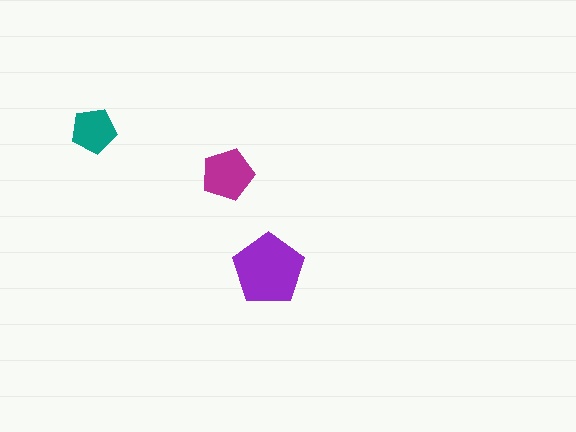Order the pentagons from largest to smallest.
the purple one, the magenta one, the teal one.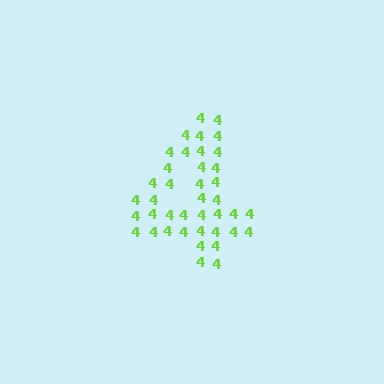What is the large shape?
The large shape is the digit 4.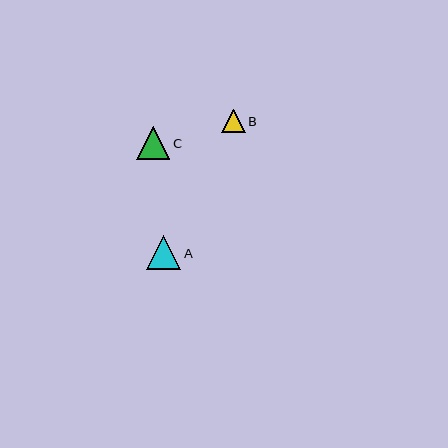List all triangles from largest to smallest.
From largest to smallest: A, C, B.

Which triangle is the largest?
Triangle A is the largest with a size of approximately 34 pixels.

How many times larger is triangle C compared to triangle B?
Triangle C is approximately 1.4 times the size of triangle B.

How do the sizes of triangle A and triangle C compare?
Triangle A and triangle C are approximately the same size.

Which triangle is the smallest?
Triangle B is the smallest with a size of approximately 23 pixels.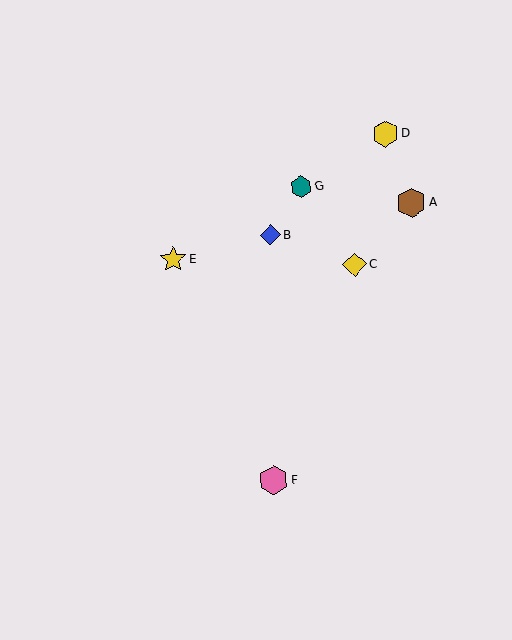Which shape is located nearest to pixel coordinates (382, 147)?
The yellow hexagon (labeled D) at (385, 134) is nearest to that location.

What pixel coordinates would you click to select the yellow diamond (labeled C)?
Click at (354, 265) to select the yellow diamond C.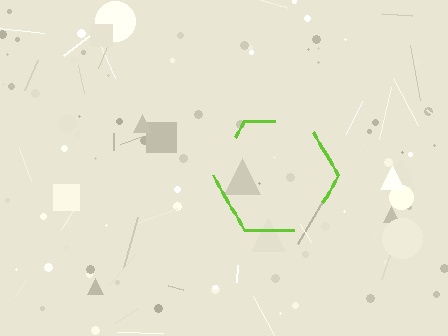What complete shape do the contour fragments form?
The contour fragments form a hexagon.